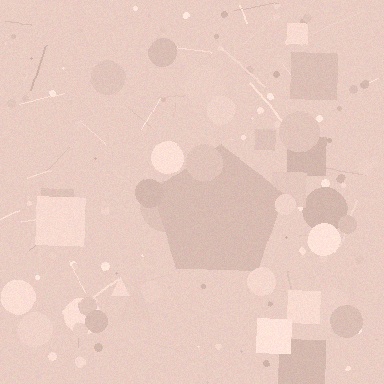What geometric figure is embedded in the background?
A pentagon is embedded in the background.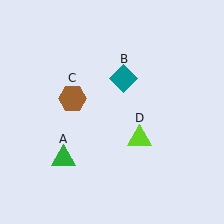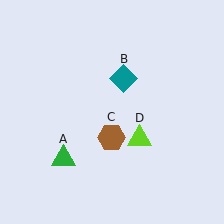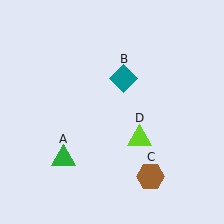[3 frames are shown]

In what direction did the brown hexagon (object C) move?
The brown hexagon (object C) moved down and to the right.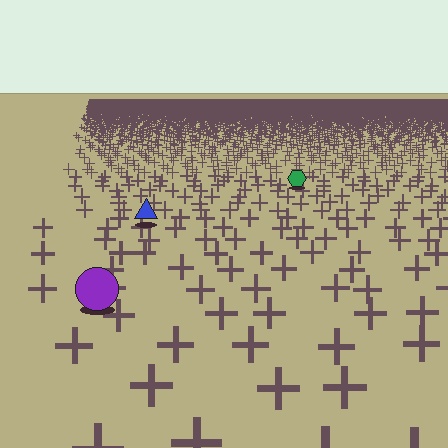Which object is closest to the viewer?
The purple circle is closest. The texture marks near it are larger and more spread out.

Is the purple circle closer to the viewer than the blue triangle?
Yes. The purple circle is closer — you can tell from the texture gradient: the ground texture is coarser near it.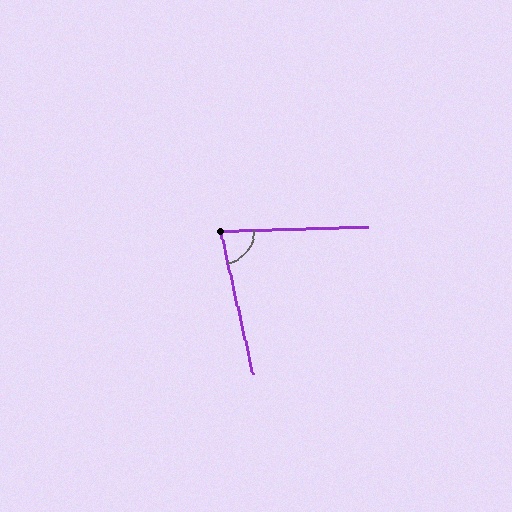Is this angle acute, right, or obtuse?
It is acute.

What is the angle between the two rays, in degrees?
Approximately 79 degrees.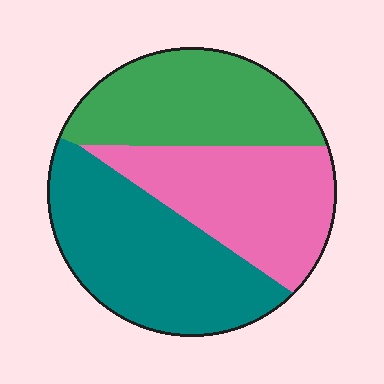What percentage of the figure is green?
Green takes up about one third (1/3) of the figure.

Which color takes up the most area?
Teal, at roughly 40%.